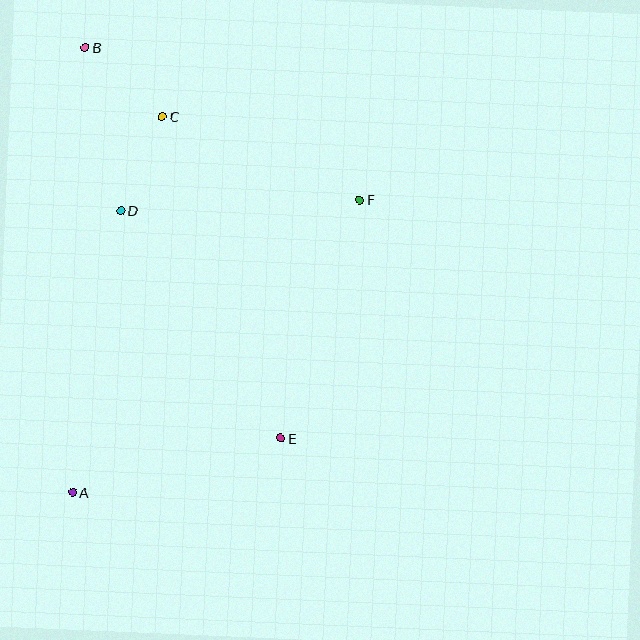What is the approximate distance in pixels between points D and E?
The distance between D and E is approximately 278 pixels.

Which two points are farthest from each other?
Points A and B are farthest from each other.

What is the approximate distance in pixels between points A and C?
The distance between A and C is approximately 387 pixels.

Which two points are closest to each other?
Points B and C are closest to each other.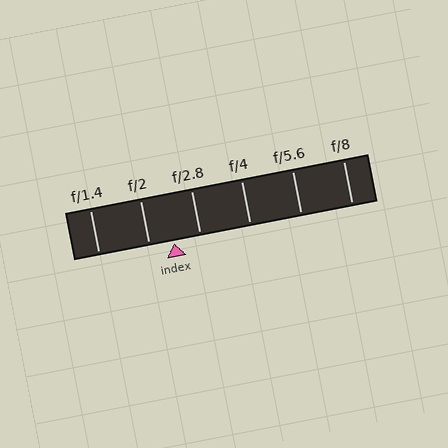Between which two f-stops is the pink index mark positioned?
The index mark is between f/2 and f/2.8.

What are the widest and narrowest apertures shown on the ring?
The widest aperture shown is f/1.4 and the narrowest is f/8.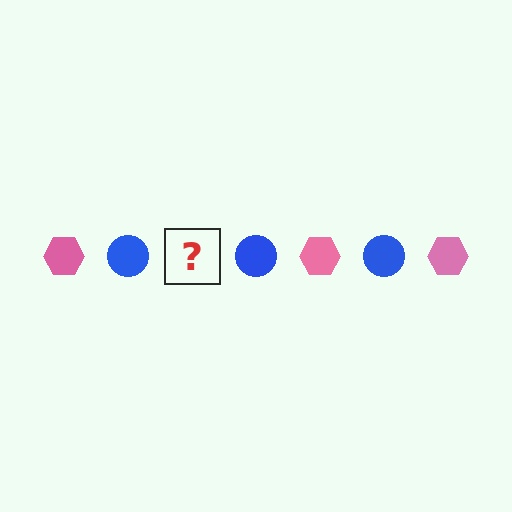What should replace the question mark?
The question mark should be replaced with a pink hexagon.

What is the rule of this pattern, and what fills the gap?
The rule is that the pattern alternates between pink hexagon and blue circle. The gap should be filled with a pink hexagon.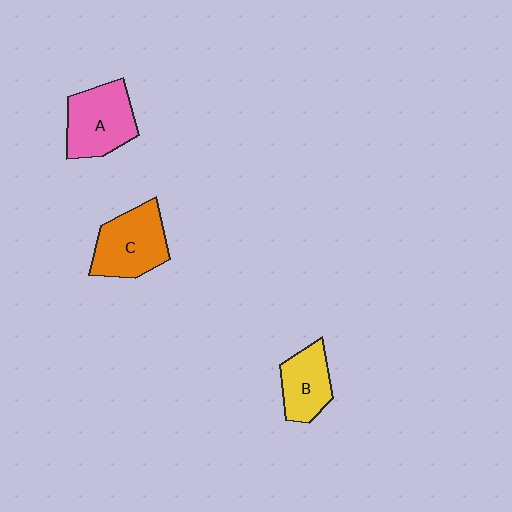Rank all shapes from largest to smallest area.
From largest to smallest: C (orange), A (pink), B (yellow).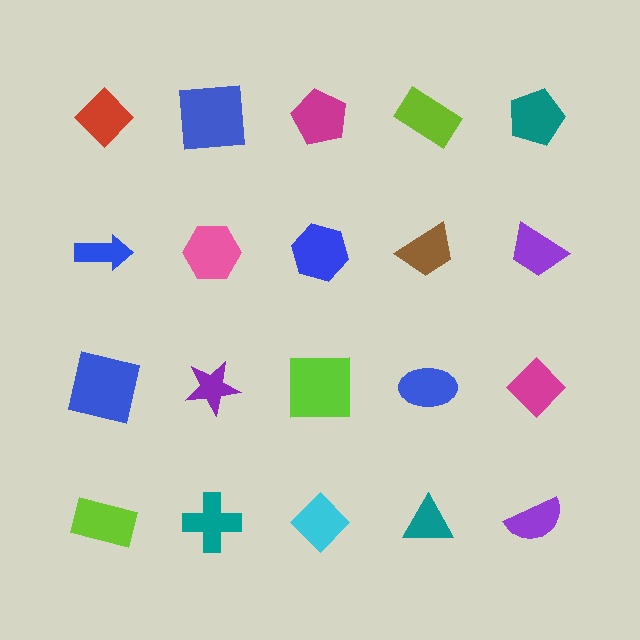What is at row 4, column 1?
A lime rectangle.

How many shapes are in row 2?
5 shapes.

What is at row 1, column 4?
A lime rectangle.